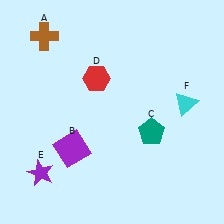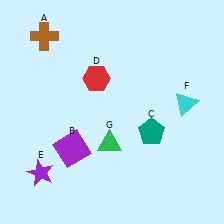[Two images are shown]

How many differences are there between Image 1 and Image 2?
There is 1 difference between the two images.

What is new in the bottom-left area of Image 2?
A green triangle (G) was added in the bottom-left area of Image 2.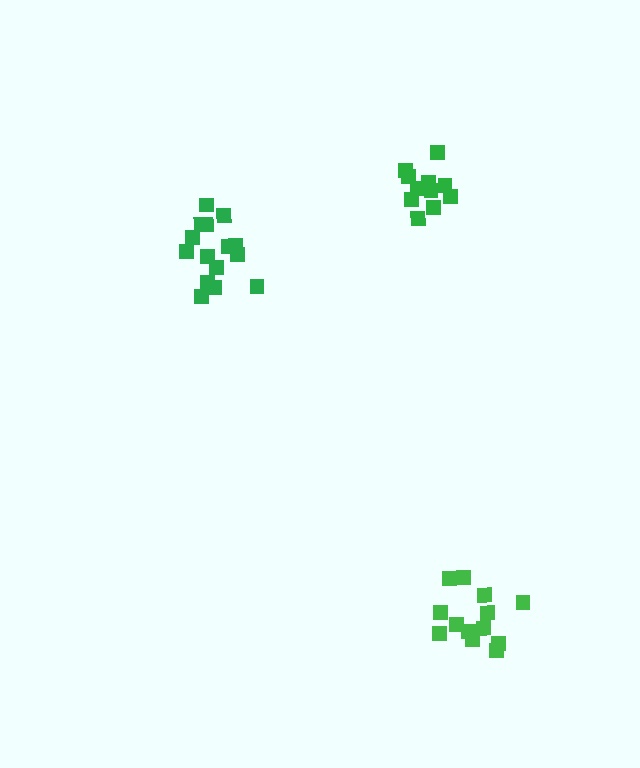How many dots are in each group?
Group 1: 11 dots, Group 2: 13 dots, Group 3: 15 dots (39 total).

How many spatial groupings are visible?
There are 3 spatial groupings.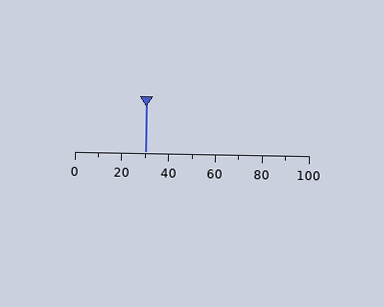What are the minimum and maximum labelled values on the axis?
The axis runs from 0 to 100.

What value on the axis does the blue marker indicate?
The marker indicates approximately 30.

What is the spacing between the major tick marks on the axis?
The major ticks are spaced 20 apart.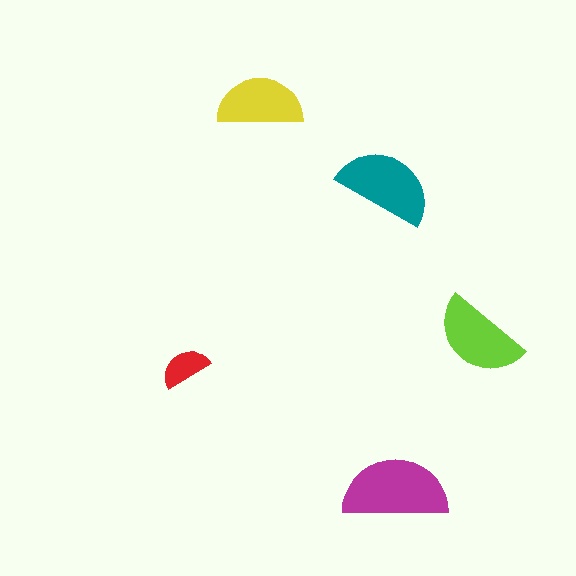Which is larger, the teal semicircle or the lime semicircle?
The teal one.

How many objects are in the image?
There are 5 objects in the image.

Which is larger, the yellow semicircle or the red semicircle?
The yellow one.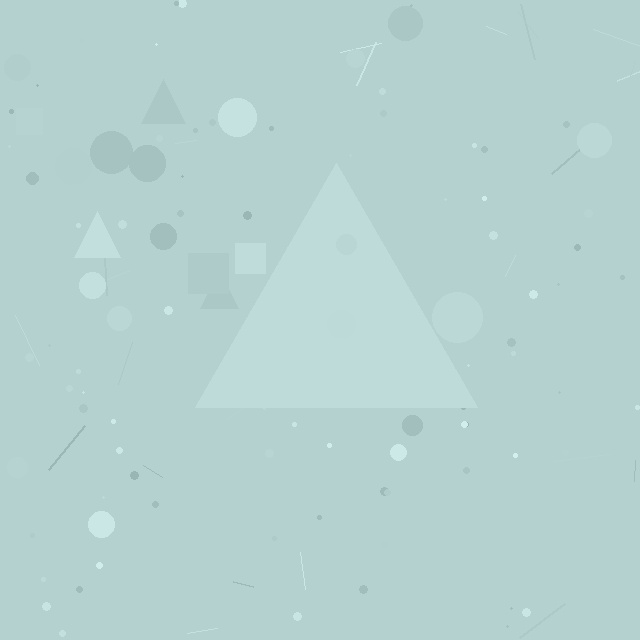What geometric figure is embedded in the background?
A triangle is embedded in the background.